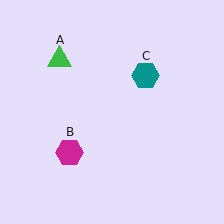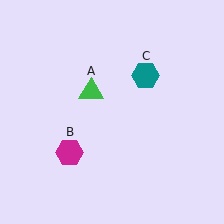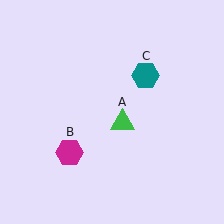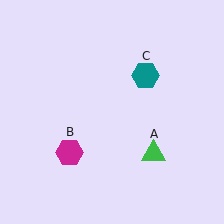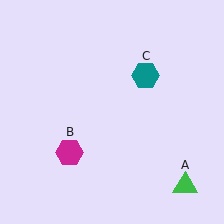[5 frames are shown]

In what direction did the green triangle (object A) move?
The green triangle (object A) moved down and to the right.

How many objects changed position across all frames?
1 object changed position: green triangle (object A).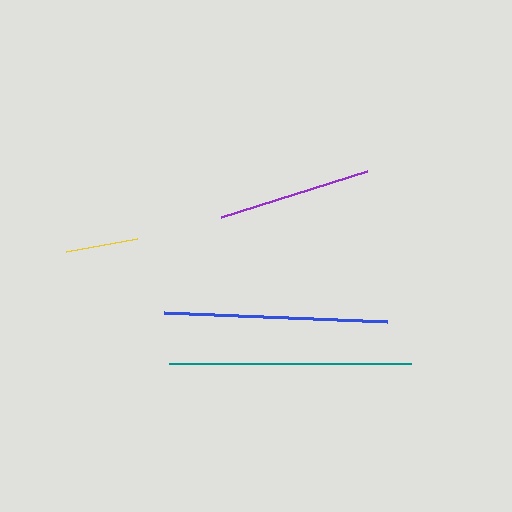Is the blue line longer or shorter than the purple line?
The blue line is longer than the purple line.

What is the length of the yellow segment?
The yellow segment is approximately 72 pixels long.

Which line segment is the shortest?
The yellow line is the shortest at approximately 72 pixels.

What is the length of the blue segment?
The blue segment is approximately 223 pixels long.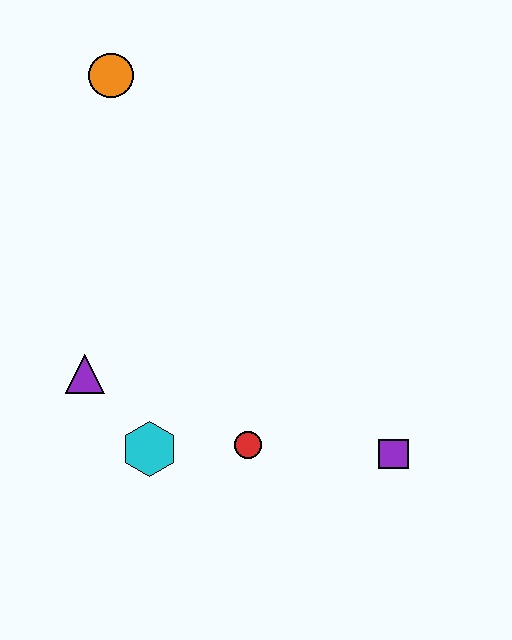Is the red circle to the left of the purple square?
Yes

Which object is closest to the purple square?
The red circle is closest to the purple square.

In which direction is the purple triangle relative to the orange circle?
The purple triangle is below the orange circle.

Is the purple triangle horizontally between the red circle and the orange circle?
No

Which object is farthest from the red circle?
The orange circle is farthest from the red circle.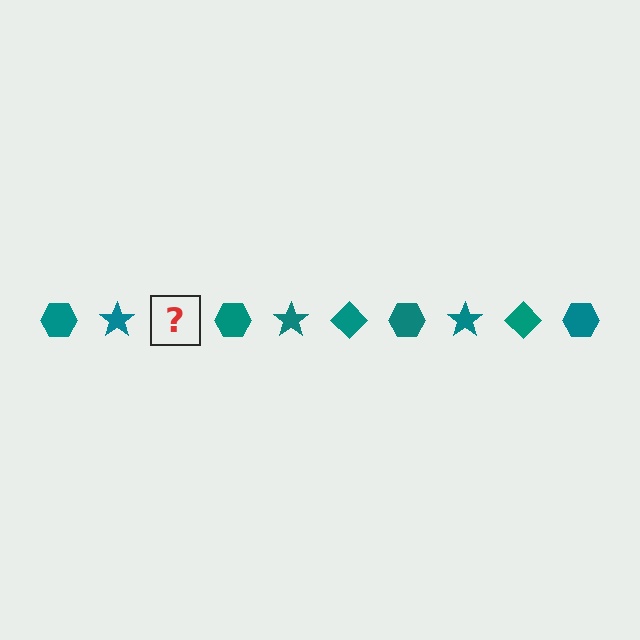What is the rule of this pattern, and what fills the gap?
The rule is that the pattern cycles through hexagon, star, diamond shapes in teal. The gap should be filled with a teal diamond.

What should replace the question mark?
The question mark should be replaced with a teal diamond.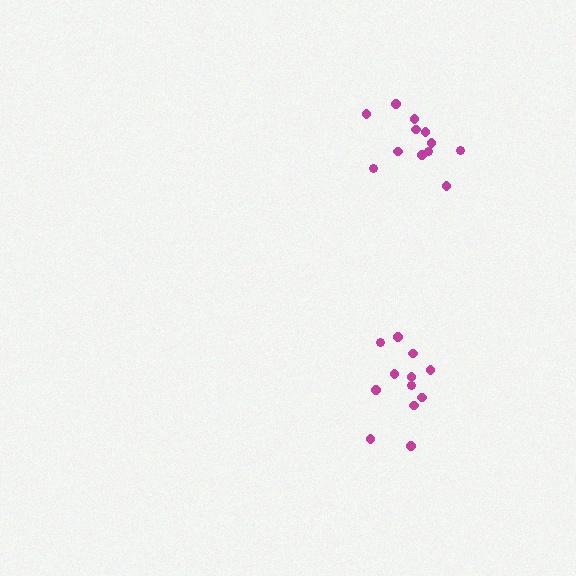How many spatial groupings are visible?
There are 2 spatial groupings.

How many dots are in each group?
Group 1: 12 dots, Group 2: 12 dots (24 total).